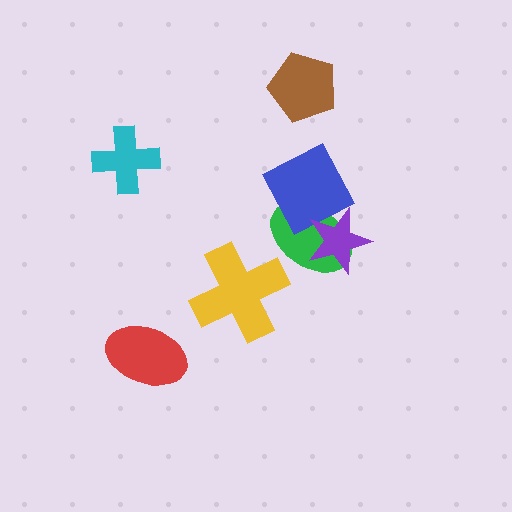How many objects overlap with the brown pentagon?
0 objects overlap with the brown pentagon.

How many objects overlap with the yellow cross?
0 objects overlap with the yellow cross.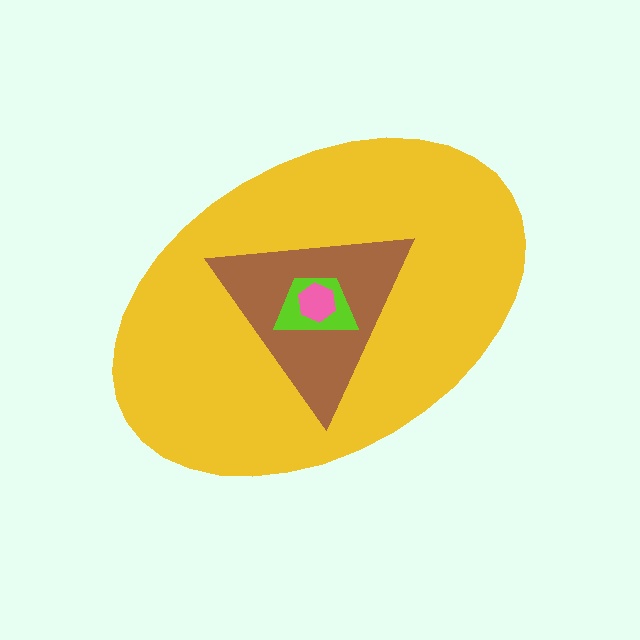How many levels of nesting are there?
4.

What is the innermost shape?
The pink hexagon.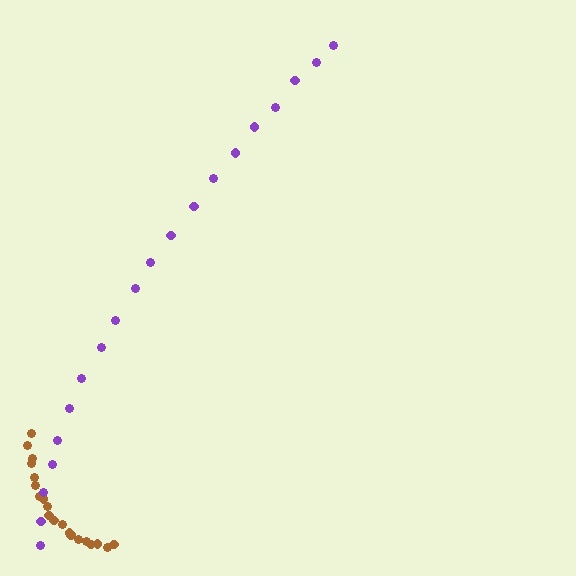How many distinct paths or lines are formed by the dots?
There are 2 distinct paths.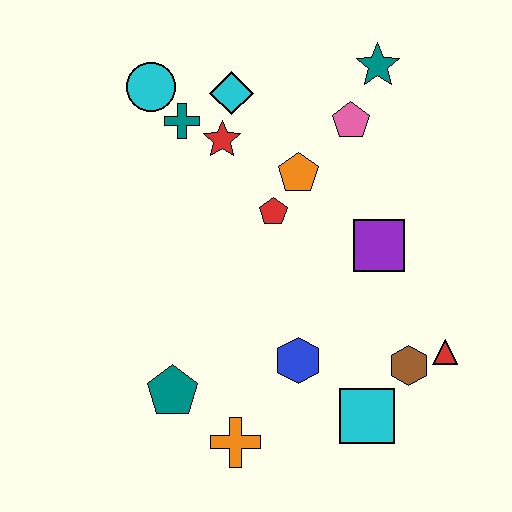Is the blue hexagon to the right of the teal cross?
Yes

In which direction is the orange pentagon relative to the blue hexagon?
The orange pentagon is above the blue hexagon.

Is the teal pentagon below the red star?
Yes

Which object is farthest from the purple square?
The cyan circle is farthest from the purple square.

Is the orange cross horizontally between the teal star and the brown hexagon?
No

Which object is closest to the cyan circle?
The teal cross is closest to the cyan circle.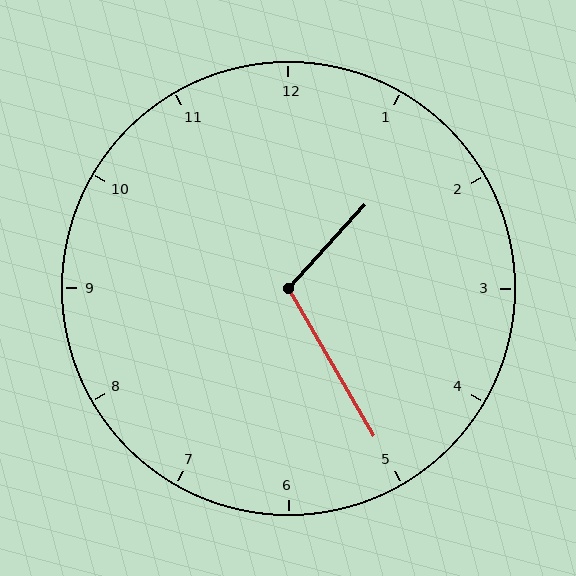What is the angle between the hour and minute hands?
Approximately 108 degrees.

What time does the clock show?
1:25.